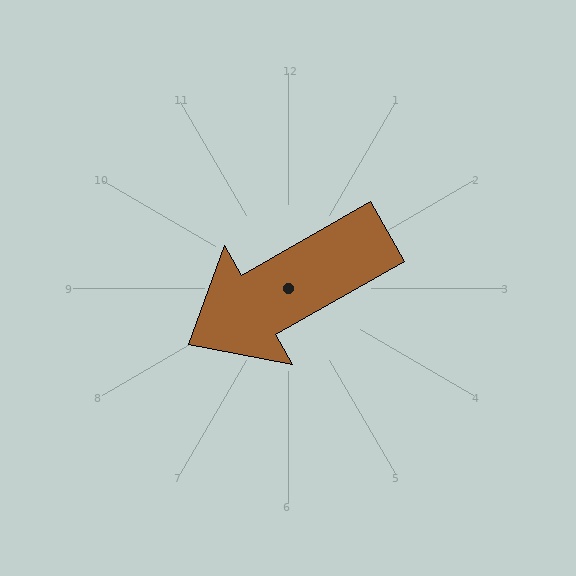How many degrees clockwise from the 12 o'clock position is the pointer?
Approximately 240 degrees.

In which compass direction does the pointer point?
Southwest.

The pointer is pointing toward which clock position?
Roughly 8 o'clock.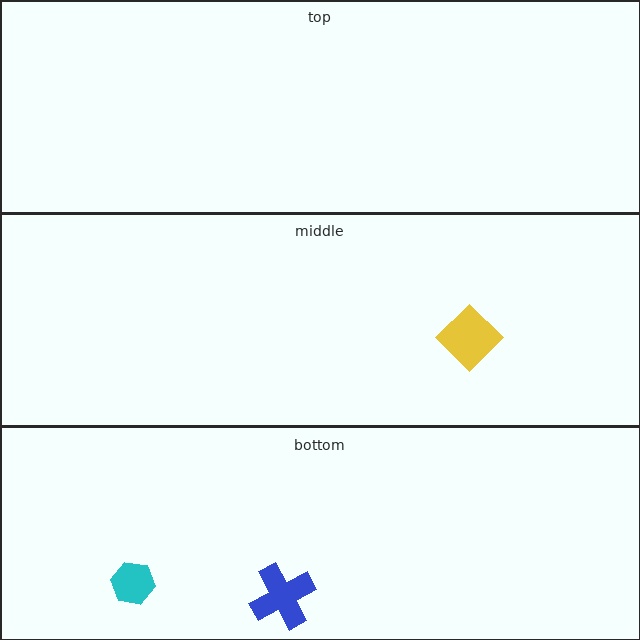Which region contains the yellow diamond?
The middle region.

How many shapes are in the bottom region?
2.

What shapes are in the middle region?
The yellow diamond.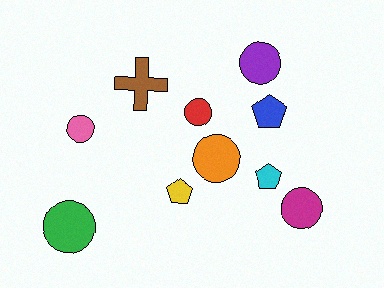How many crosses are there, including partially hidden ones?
There is 1 cross.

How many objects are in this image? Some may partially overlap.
There are 10 objects.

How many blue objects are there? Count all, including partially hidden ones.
There is 1 blue object.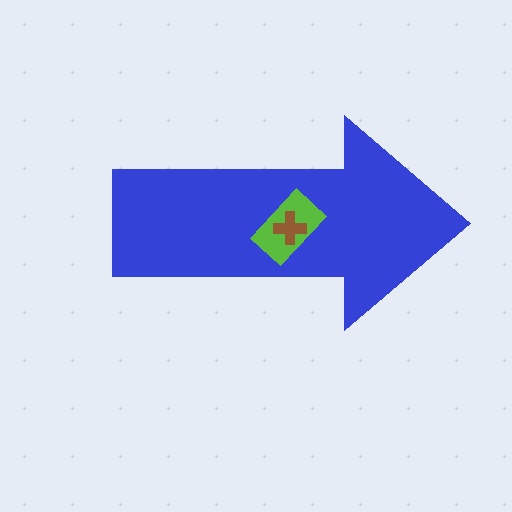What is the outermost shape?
The blue arrow.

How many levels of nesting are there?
3.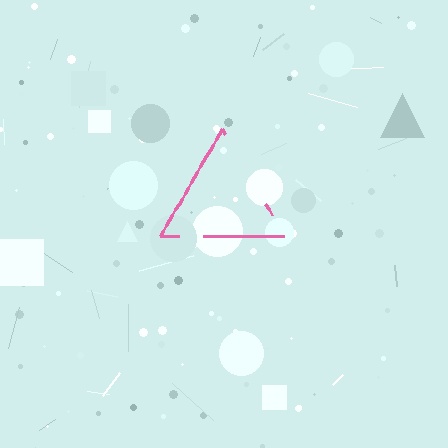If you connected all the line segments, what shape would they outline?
They would outline a triangle.